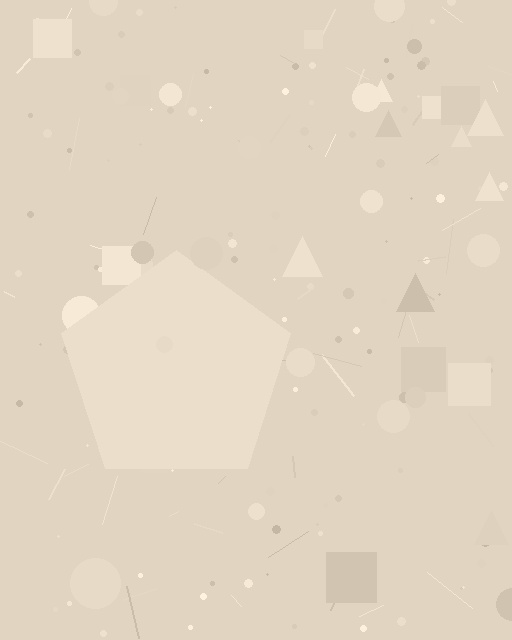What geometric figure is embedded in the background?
A pentagon is embedded in the background.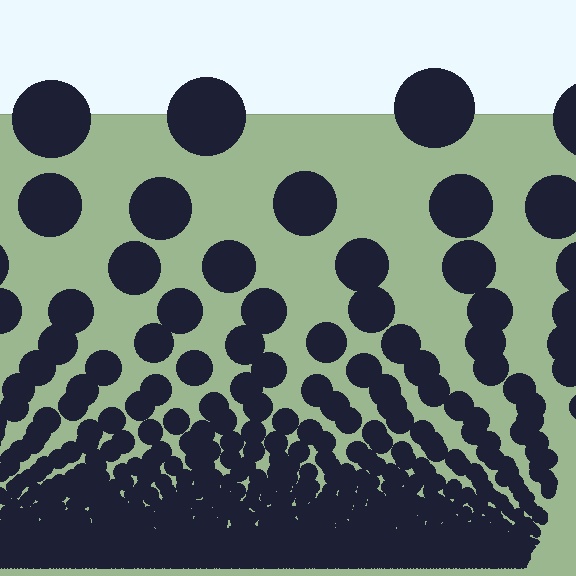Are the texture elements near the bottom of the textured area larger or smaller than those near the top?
Smaller. The gradient is inverted — elements near the bottom are smaller and denser.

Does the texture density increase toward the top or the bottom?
Density increases toward the bottom.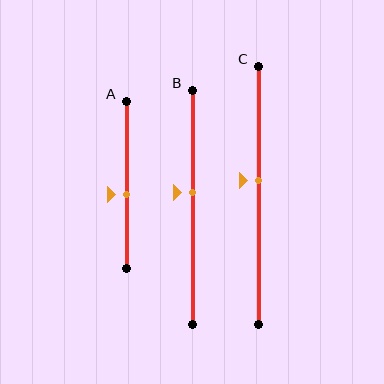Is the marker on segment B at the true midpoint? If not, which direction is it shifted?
No, the marker on segment B is shifted upward by about 6% of the segment length.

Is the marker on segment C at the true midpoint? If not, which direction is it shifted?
No, the marker on segment C is shifted upward by about 6% of the segment length.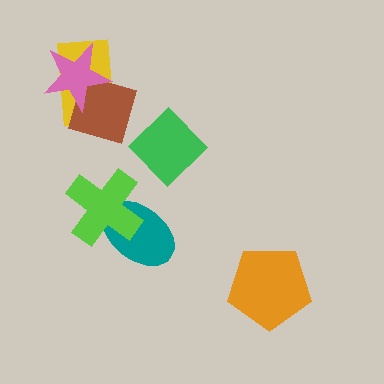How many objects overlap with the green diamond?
0 objects overlap with the green diamond.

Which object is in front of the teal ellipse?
The lime cross is in front of the teal ellipse.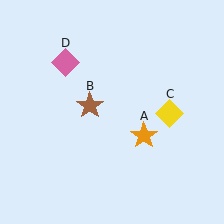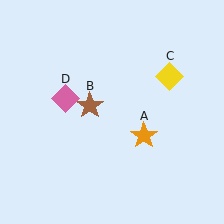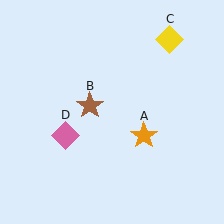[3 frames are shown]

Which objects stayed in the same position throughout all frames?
Orange star (object A) and brown star (object B) remained stationary.